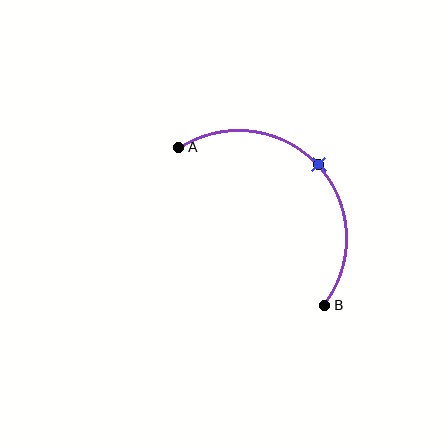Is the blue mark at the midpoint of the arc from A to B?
Yes. The blue mark lies on the arc at equal arc-length from both A and B — it is the arc midpoint.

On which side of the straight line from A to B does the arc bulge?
The arc bulges above and to the right of the straight line connecting A and B.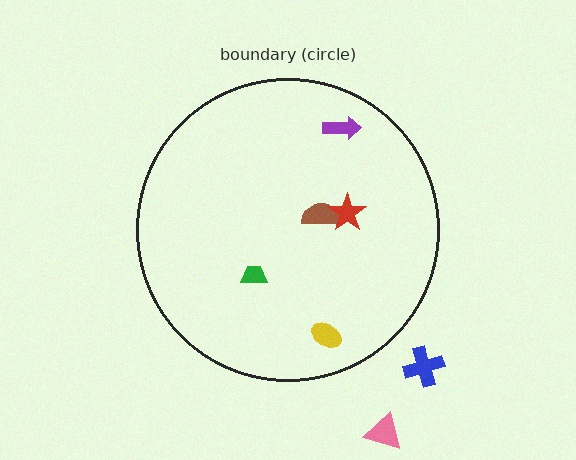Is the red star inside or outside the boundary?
Inside.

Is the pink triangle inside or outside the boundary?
Outside.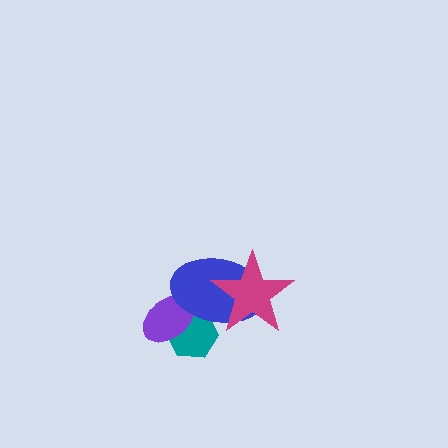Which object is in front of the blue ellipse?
The magenta star is in front of the blue ellipse.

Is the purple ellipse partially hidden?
Yes, it is partially covered by another shape.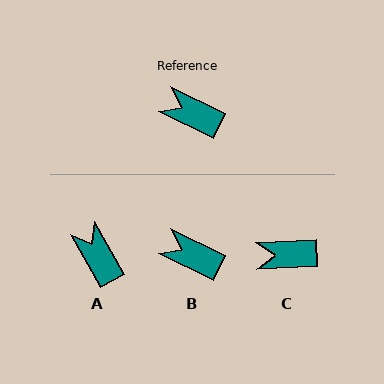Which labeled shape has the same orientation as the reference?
B.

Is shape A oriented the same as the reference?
No, it is off by about 35 degrees.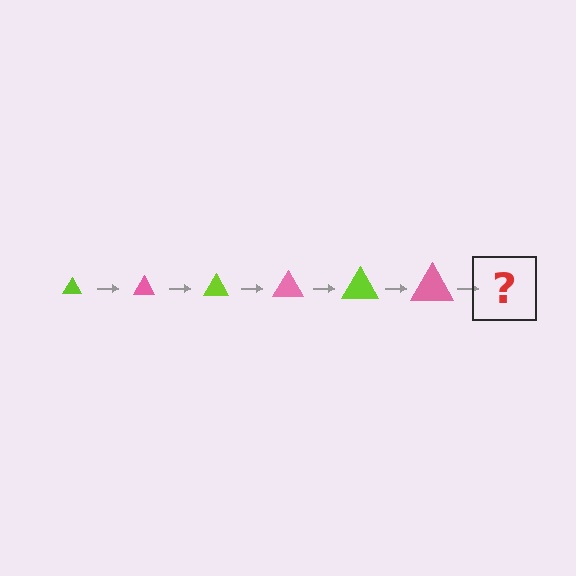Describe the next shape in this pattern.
It should be a lime triangle, larger than the previous one.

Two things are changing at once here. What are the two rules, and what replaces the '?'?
The two rules are that the triangle grows larger each step and the color cycles through lime and pink. The '?' should be a lime triangle, larger than the previous one.